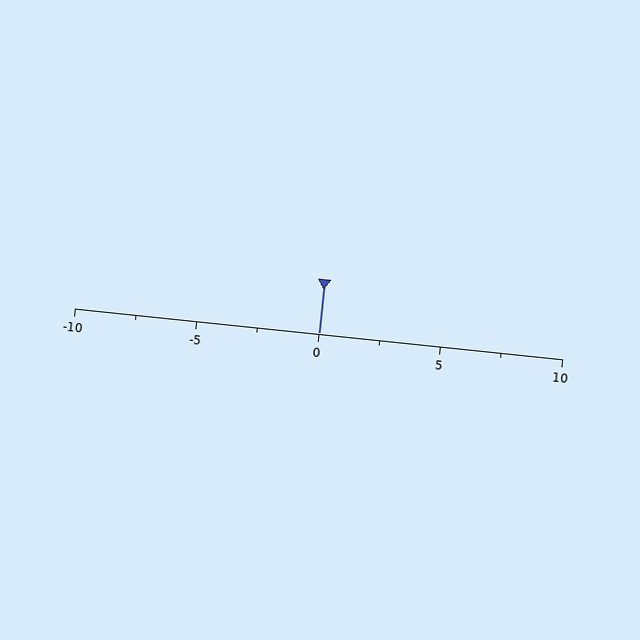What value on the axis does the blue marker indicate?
The marker indicates approximately 0.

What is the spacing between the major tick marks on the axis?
The major ticks are spaced 5 apart.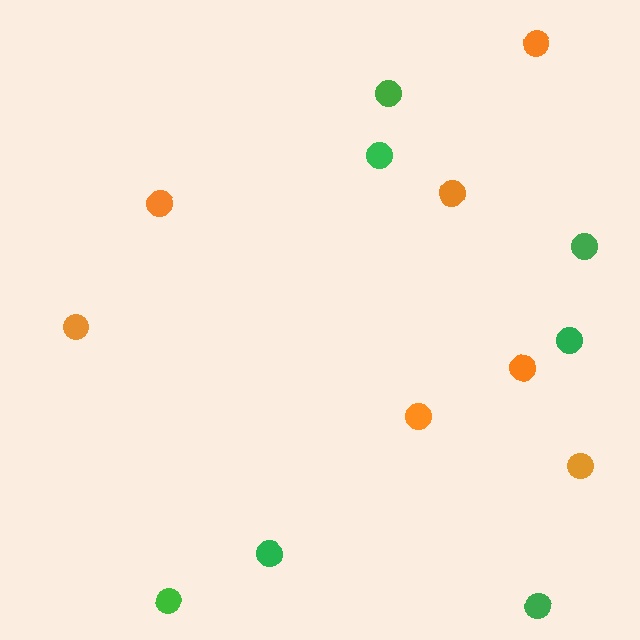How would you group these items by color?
There are 2 groups: one group of orange circles (7) and one group of green circles (7).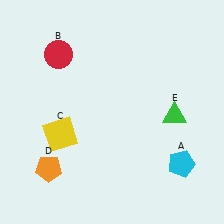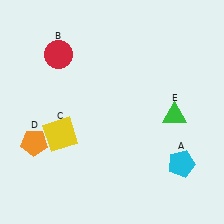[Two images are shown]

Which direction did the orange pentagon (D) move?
The orange pentagon (D) moved up.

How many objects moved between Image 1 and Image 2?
1 object moved between the two images.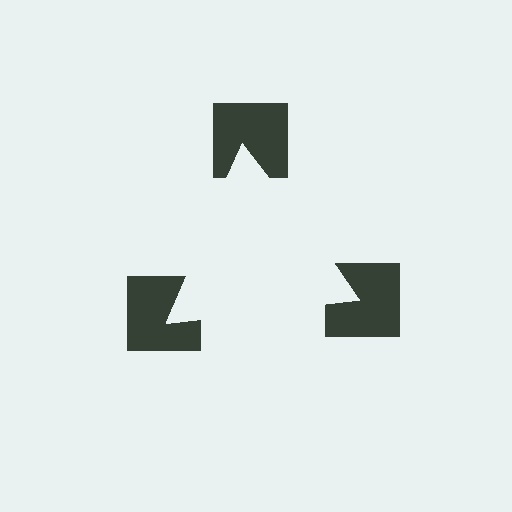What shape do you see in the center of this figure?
An illusory triangle — its edges are inferred from the aligned wedge cuts in the notched squares, not physically drawn.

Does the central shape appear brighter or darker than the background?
It typically appears slightly brighter than the background, even though no actual brightness change is drawn.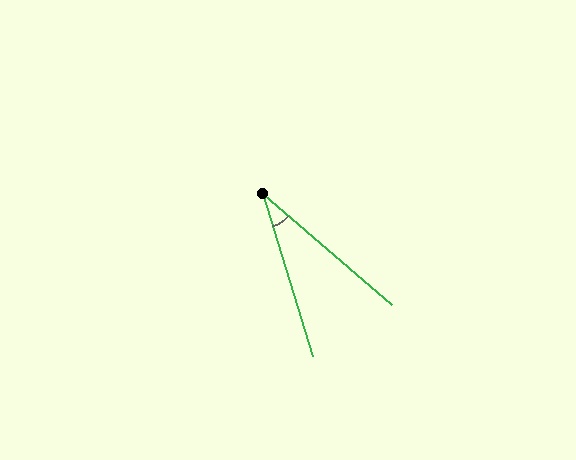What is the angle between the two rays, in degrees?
Approximately 32 degrees.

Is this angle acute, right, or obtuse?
It is acute.